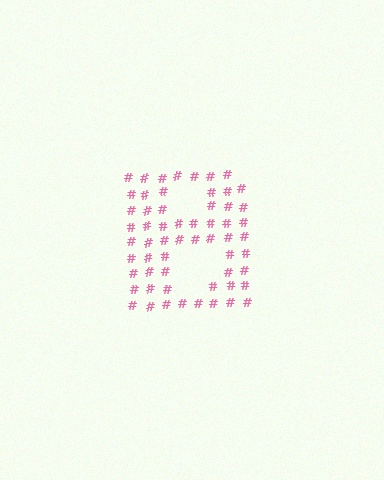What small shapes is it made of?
It is made of small hash symbols.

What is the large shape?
The large shape is the letter B.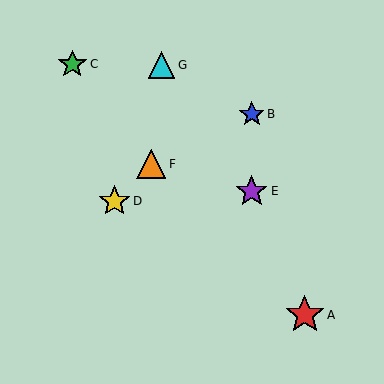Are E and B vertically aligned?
Yes, both are at x≈252.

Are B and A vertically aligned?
No, B is at x≈252 and A is at x≈305.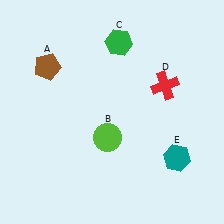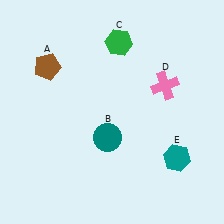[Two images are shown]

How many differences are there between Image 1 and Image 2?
There are 2 differences between the two images.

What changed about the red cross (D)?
In Image 1, D is red. In Image 2, it changed to pink.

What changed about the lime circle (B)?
In Image 1, B is lime. In Image 2, it changed to teal.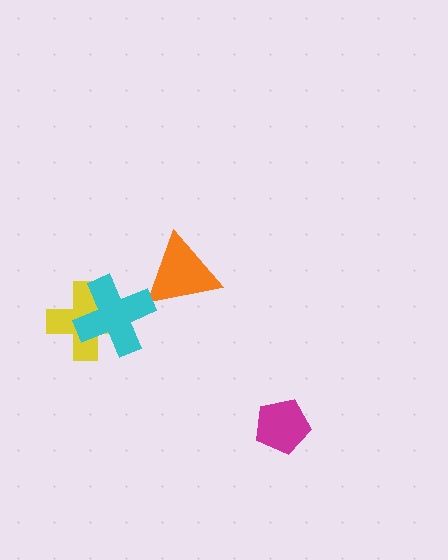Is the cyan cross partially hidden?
No, no other shape covers it.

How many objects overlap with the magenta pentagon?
0 objects overlap with the magenta pentagon.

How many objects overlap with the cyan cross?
1 object overlaps with the cyan cross.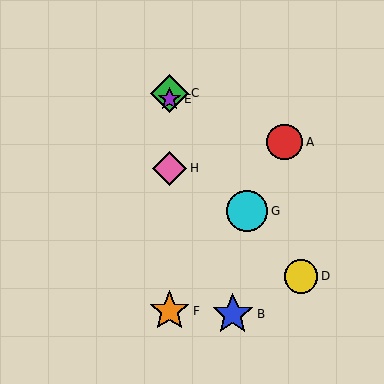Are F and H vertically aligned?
Yes, both are at x≈169.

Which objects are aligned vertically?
Objects C, E, F, H are aligned vertically.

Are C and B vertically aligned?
No, C is at x≈169 and B is at x≈233.